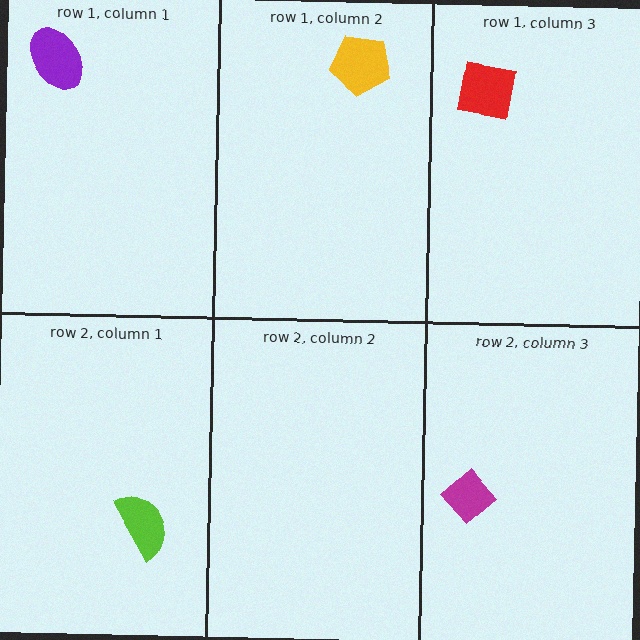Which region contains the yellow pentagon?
The row 1, column 2 region.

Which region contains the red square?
The row 1, column 3 region.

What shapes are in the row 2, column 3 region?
The magenta diamond.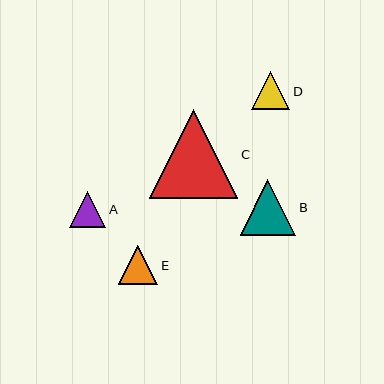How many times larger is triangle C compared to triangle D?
Triangle C is approximately 2.3 times the size of triangle D.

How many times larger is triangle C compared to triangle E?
Triangle C is approximately 2.2 times the size of triangle E.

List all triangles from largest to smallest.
From largest to smallest: C, B, E, D, A.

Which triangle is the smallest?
Triangle A is the smallest with a size of approximately 36 pixels.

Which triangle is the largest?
Triangle C is the largest with a size of approximately 89 pixels.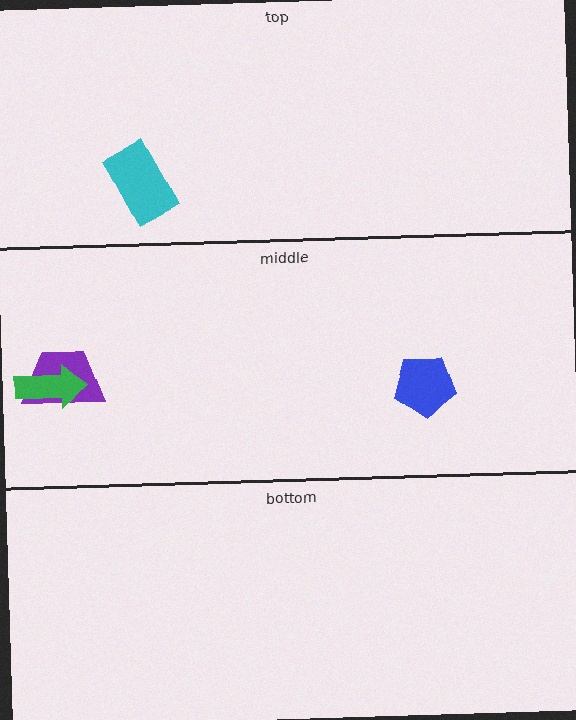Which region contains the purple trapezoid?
The middle region.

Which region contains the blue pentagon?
The middle region.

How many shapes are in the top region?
1.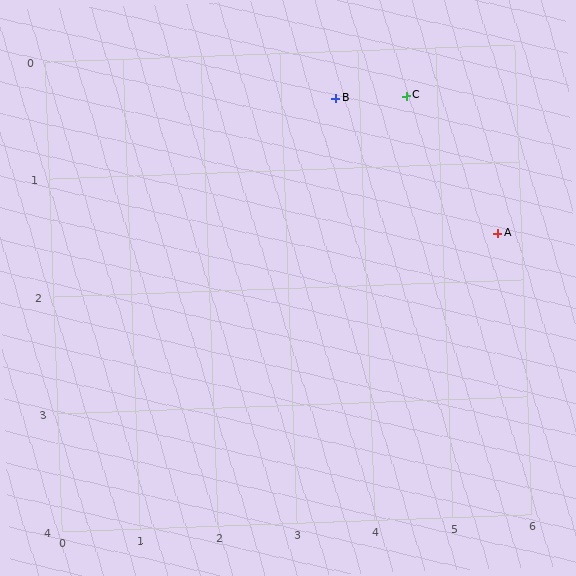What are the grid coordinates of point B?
Point B is at approximately (3.7, 0.4).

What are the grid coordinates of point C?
Point C is at approximately (4.6, 0.4).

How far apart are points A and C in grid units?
Points A and C are about 1.6 grid units apart.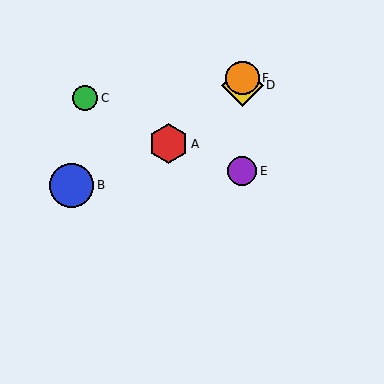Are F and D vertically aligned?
Yes, both are at x≈242.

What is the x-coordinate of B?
Object B is at x≈72.